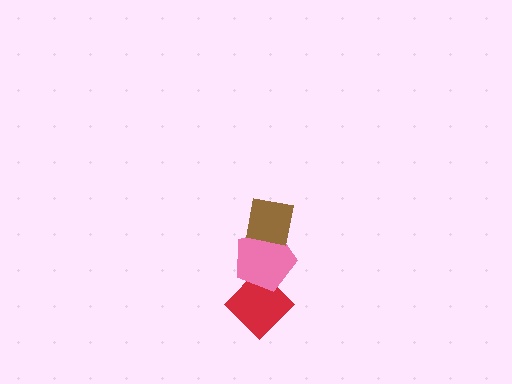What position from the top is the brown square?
The brown square is 1st from the top.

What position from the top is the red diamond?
The red diamond is 3rd from the top.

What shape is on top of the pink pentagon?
The brown square is on top of the pink pentagon.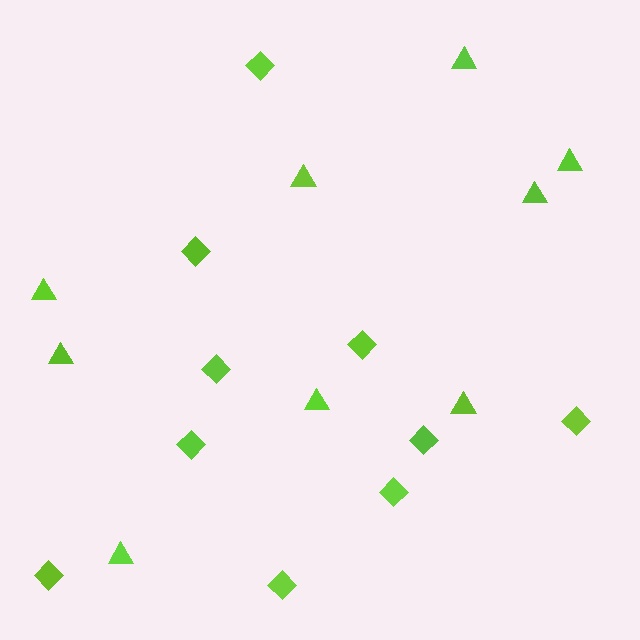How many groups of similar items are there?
There are 2 groups: one group of triangles (9) and one group of diamonds (10).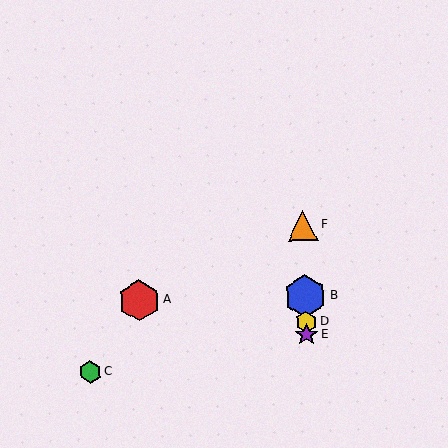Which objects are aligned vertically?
Objects B, D, E, F are aligned vertically.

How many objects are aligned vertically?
4 objects (B, D, E, F) are aligned vertically.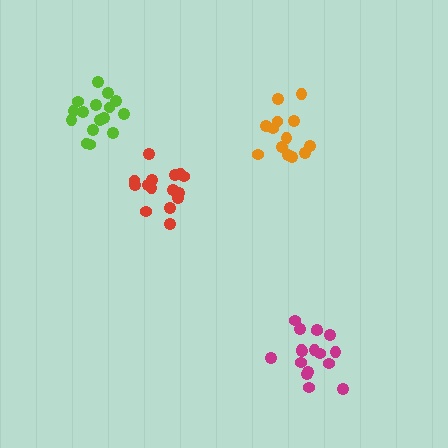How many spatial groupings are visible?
There are 4 spatial groupings.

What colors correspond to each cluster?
The clusters are colored: lime, orange, red, magenta.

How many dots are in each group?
Group 1: 16 dots, Group 2: 13 dots, Group 3: 15 dots, Group 4: 17 dots (61 total).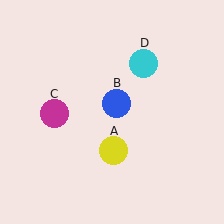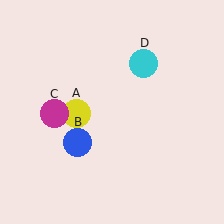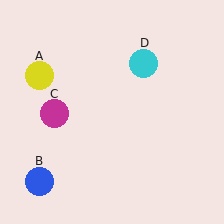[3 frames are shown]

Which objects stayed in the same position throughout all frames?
Magenta circle (object C) and cyan circle (object D) remained stationary.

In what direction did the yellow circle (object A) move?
The yellow circle (object A) moved up and to the left.